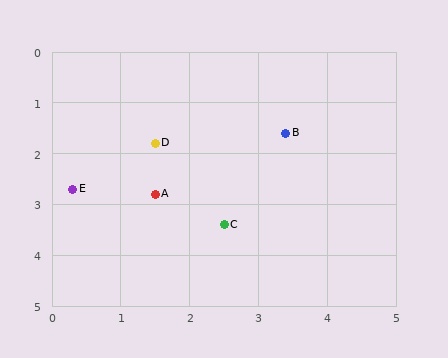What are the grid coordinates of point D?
Point D is at approximately (1.5, 1.8).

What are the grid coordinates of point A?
Point A is at approximately (1.5, 2.8).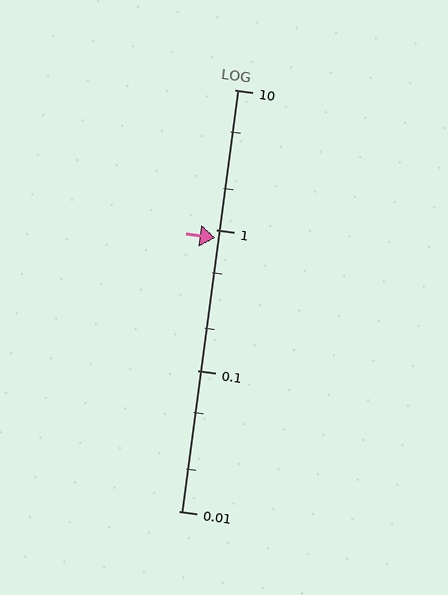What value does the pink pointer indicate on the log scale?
The pointer indicates approximately 0.88.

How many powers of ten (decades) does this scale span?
The scale spans 3 decades, from 0.01 to 10.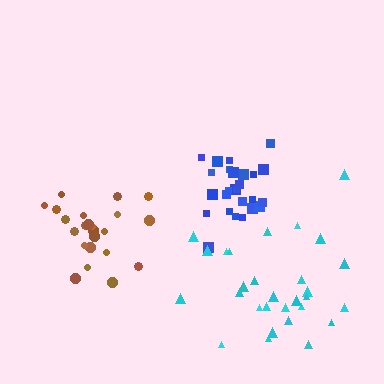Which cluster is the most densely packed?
Blue.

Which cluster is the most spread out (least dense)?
Cyan.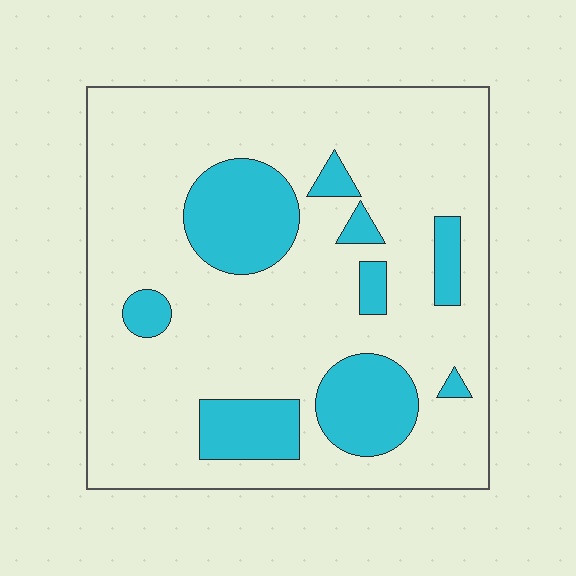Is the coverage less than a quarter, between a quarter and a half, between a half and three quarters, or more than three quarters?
Less than a quarter.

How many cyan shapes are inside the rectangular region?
9.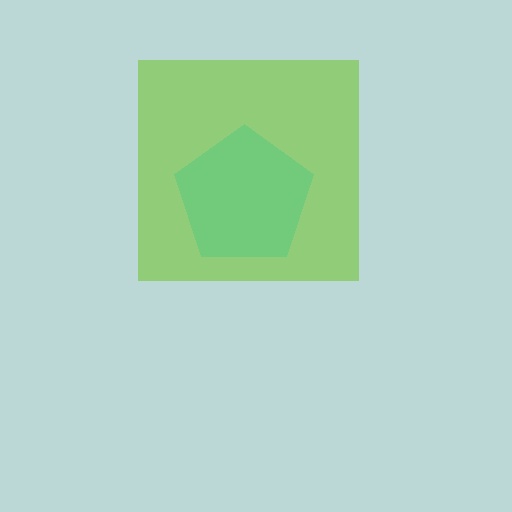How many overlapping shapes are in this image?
There are 2 overlapping shapes in the image.